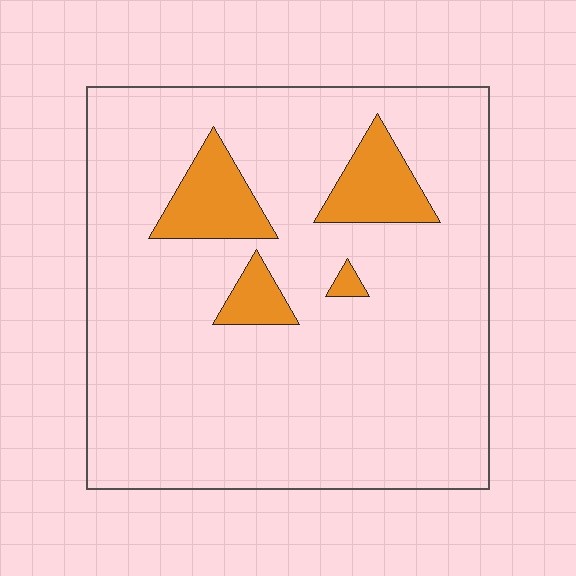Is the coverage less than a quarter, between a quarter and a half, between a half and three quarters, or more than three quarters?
Less than a quarter.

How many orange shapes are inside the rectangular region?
4.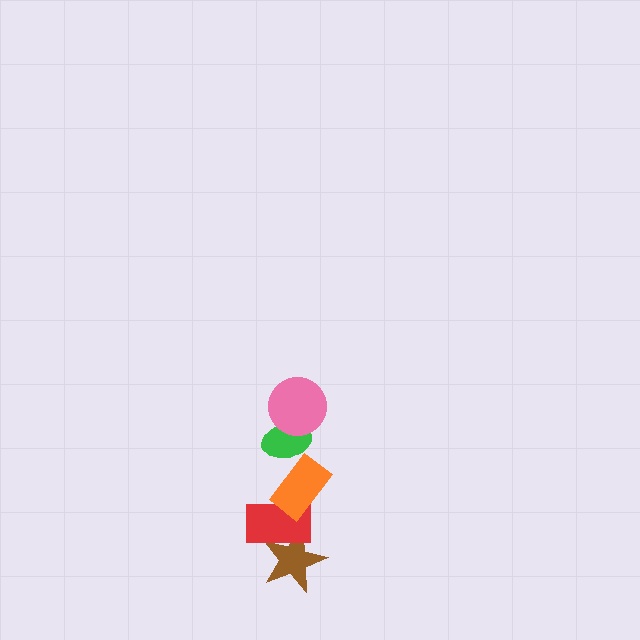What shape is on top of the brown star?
The red rectangle is on top of the brown star.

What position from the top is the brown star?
The brown star is 5th from the top.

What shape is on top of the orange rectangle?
The green ellipse is on top of the orange rectangle.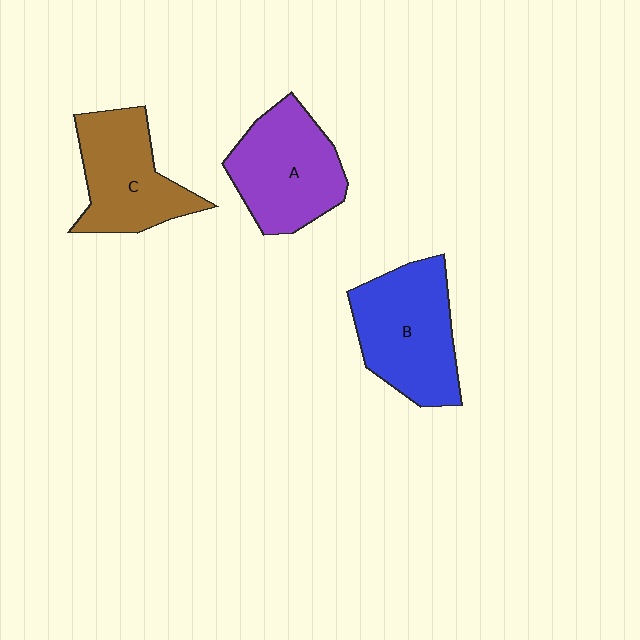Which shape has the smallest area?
Shape C (brown).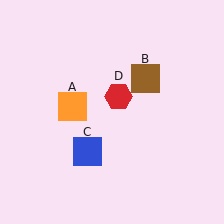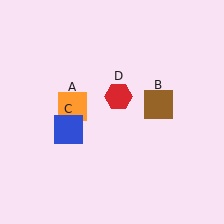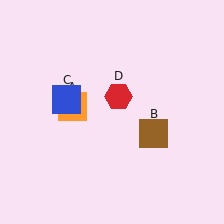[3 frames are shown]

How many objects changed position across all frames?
2 objects changed position: brown square (object B), blue square (object C).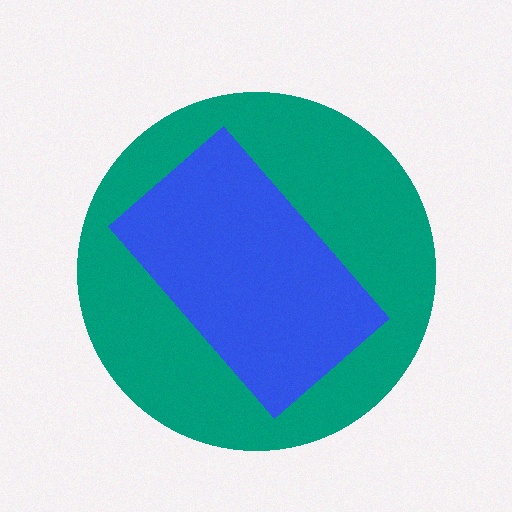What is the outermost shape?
The teal circle.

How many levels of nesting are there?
2.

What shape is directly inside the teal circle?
The blue rectangle.